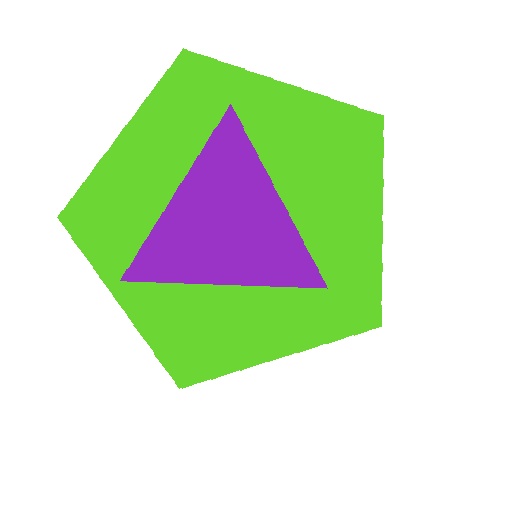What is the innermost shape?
The purple triangle.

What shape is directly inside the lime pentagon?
The purple triangle.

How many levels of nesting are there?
2.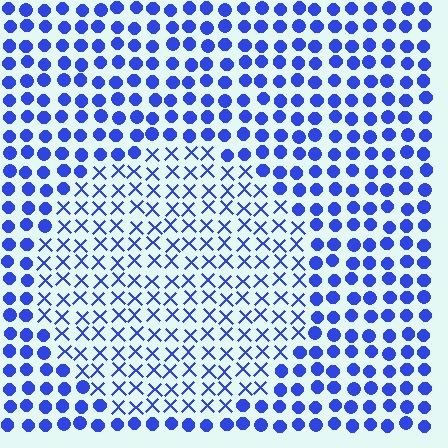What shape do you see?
I see a circle.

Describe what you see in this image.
The image is filled with small blue elements arranged in a uniform grid. A circle-shaped region contains X marks, while the surrounding area contains circles. The boundary is defined purely by the change in element shape.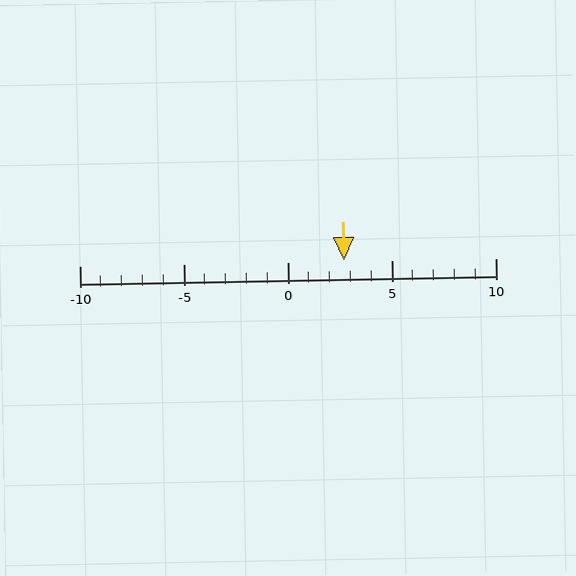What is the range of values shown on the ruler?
The ruler shows values from -10 to 10.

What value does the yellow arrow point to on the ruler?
The yellow arrow points to approximately 3.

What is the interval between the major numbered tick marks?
The major tick marks are spaced 5 units apart.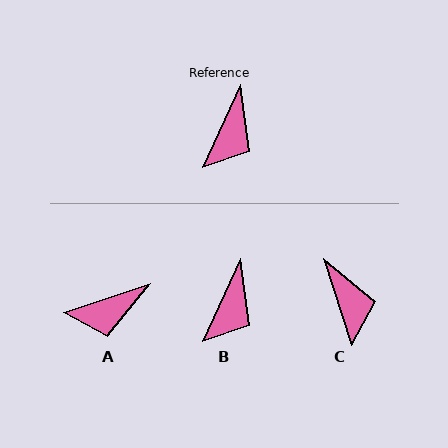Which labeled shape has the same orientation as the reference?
B.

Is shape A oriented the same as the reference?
No, it is off by about 47 degrees.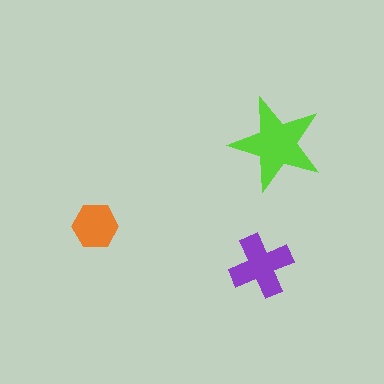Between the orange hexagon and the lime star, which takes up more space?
The lime star.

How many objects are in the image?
There are 3 objects in the image.